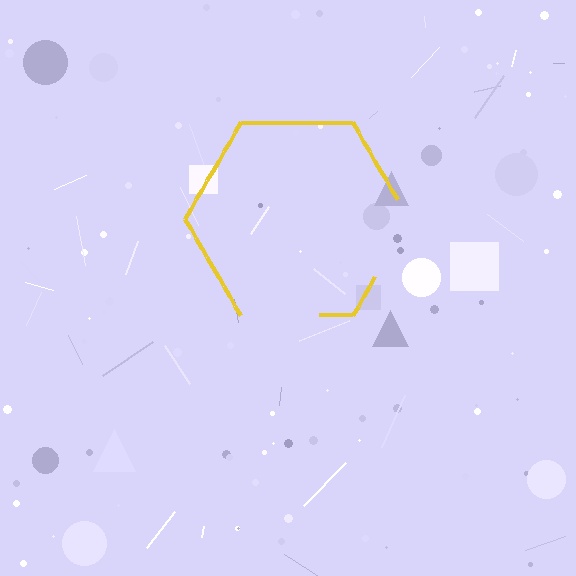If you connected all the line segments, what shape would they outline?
They would outline a hexagon.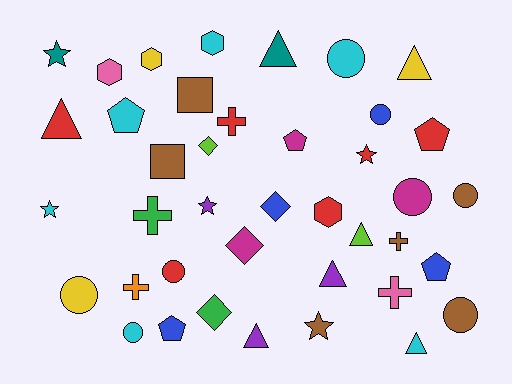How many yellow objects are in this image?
There are 3 yellow objects.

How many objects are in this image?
There are 40 objects.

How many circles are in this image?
There are 8 circles.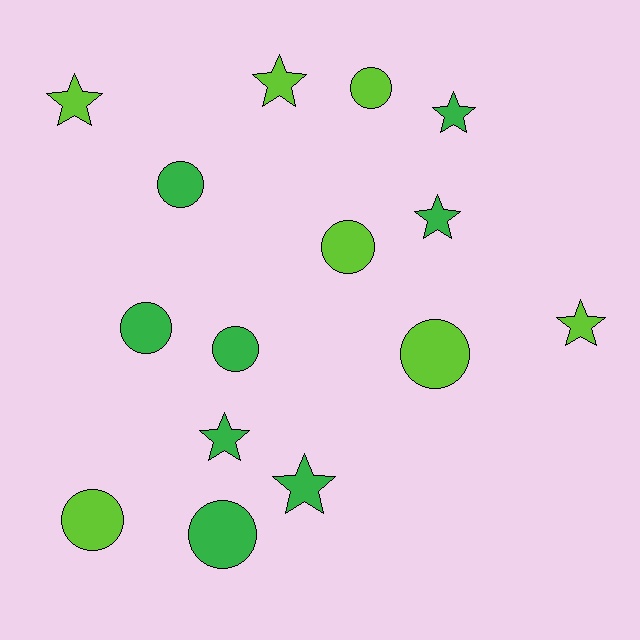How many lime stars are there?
There are 3 lime stars.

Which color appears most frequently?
Green, with 8 objects.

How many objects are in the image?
There are 15 objects.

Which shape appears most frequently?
Circle, with 8 objects.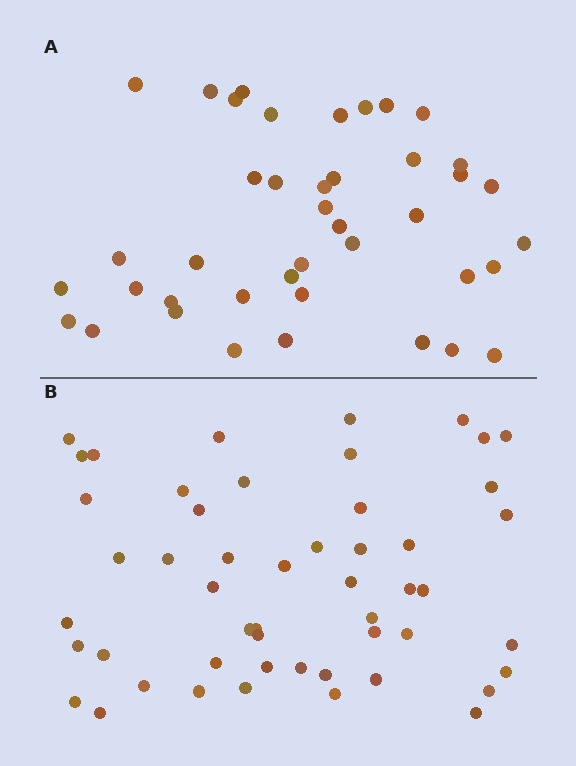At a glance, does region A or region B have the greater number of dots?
Region B (the bottom region) has more dots.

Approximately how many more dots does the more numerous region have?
Region B has roughly 10 or so more dots than region A.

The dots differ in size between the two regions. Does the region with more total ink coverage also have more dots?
No. Region A has more total ink coverage because its dots are larger, but region B actually contains more individual dots. Total area can be misleading — the number of items is what matters here.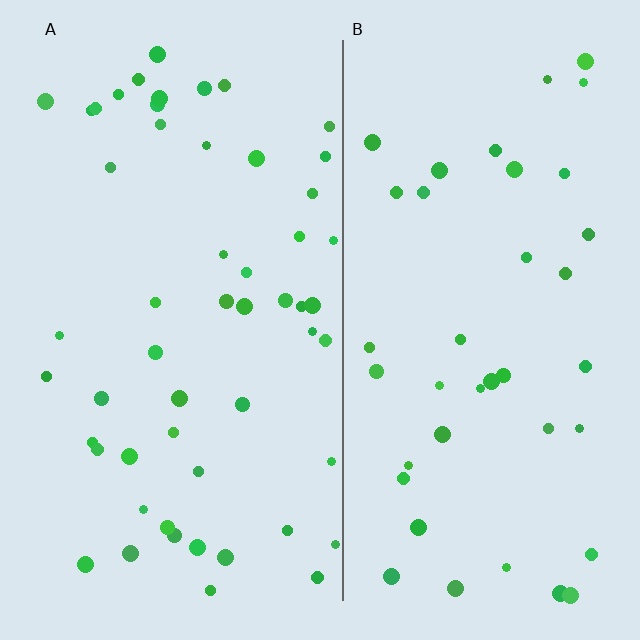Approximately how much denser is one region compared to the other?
Approximately 1.3× — region A over region B.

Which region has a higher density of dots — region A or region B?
A (the left).